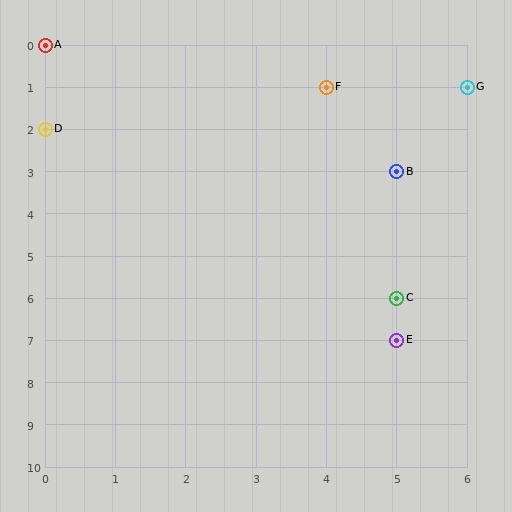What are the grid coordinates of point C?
Point C is at grid coordinates (5, 6).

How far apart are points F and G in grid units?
Points F and G are 2 columns apart.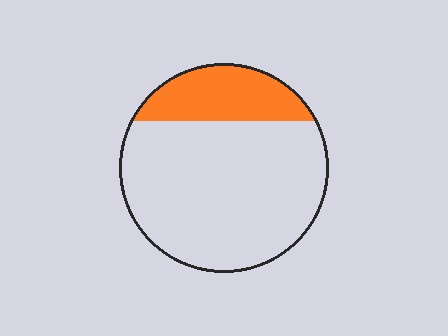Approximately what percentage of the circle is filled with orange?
Approximately 20%.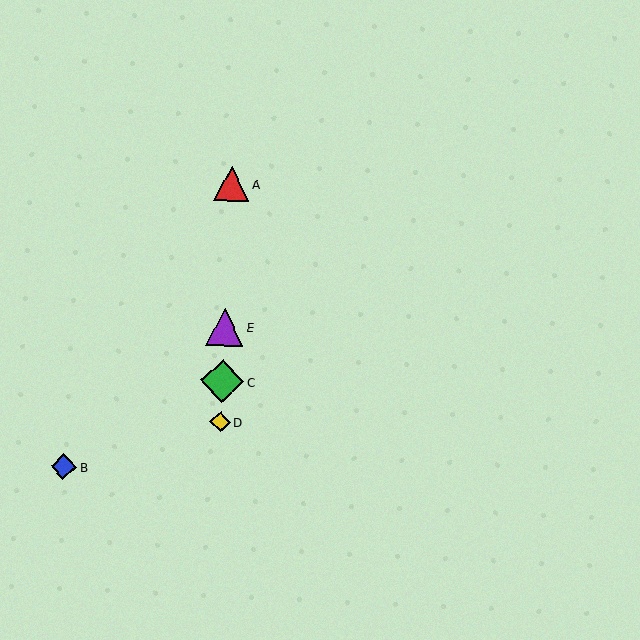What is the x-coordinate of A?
Object A is at x≈231.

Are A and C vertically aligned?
Yes, both are at x≈231.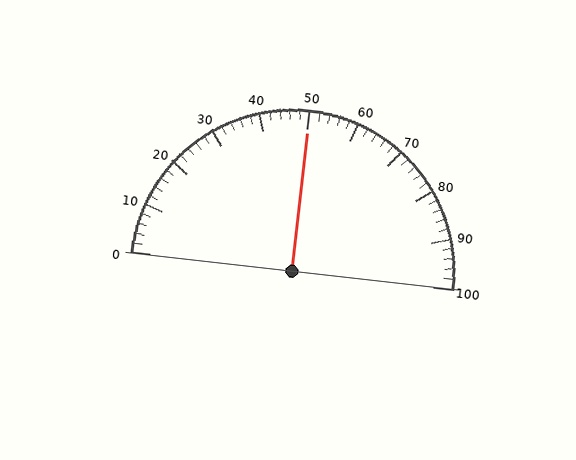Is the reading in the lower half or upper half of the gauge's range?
The reading is in the upper half of the range (0 to 100).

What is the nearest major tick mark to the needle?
The nearest major tick mark is 50.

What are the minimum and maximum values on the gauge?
The gauge ranges from 0 to 100.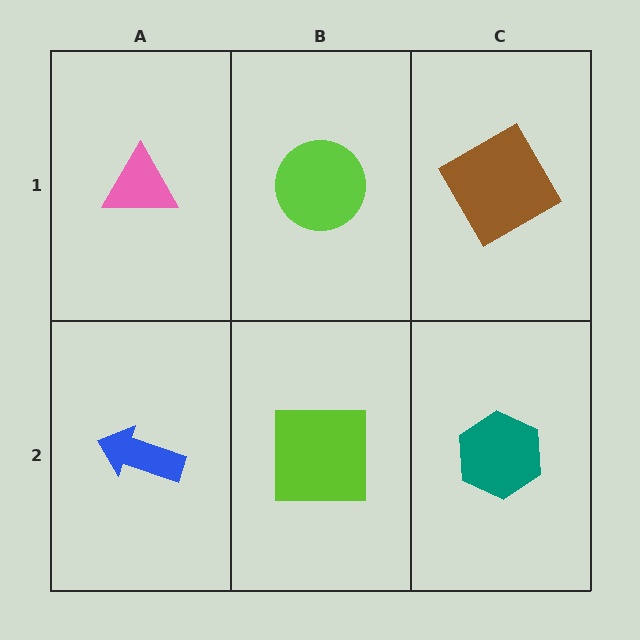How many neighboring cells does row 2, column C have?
2.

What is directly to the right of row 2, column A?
A lime square.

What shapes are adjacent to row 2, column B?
A lime circle (row 1, column B), a blue arrow (row 2, column A), a teal hexagon (row 2, column C).